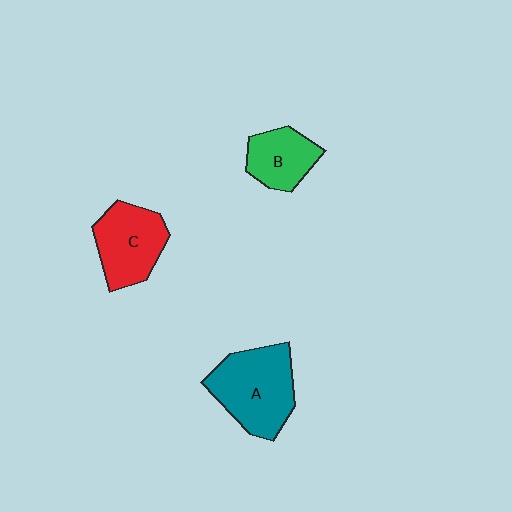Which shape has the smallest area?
Shape B (green).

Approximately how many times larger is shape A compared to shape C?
Approximately 1.3 times.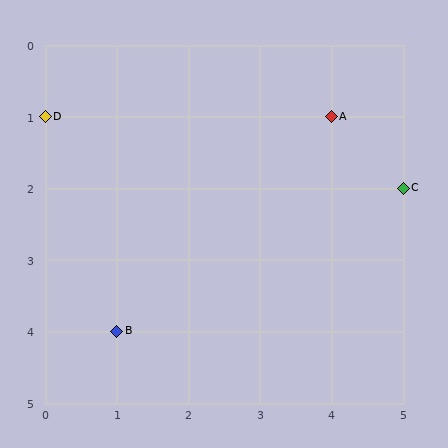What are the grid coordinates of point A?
Point A is at grid coordinates (4, 1).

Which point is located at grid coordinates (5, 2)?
Point C is at (5, 2).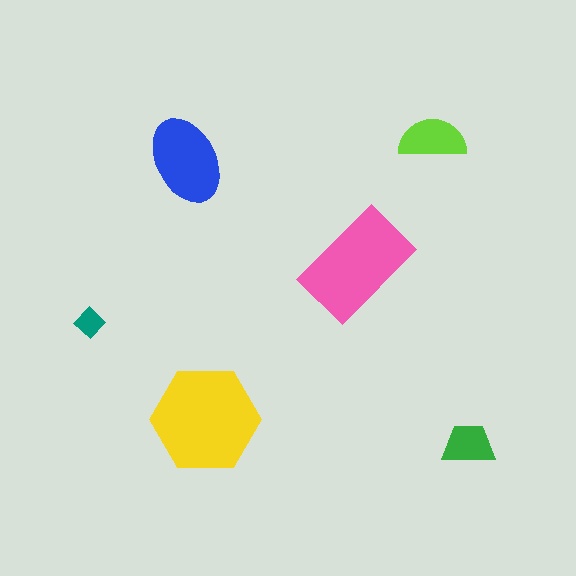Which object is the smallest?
The teal diamond.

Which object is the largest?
The yellow hexagon.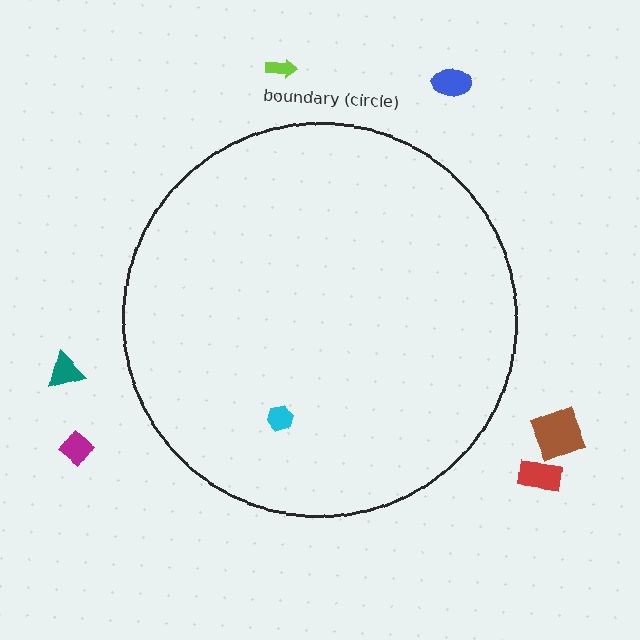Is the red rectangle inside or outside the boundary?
Outside.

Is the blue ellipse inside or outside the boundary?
Outside.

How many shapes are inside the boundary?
1 inside, 6 outside.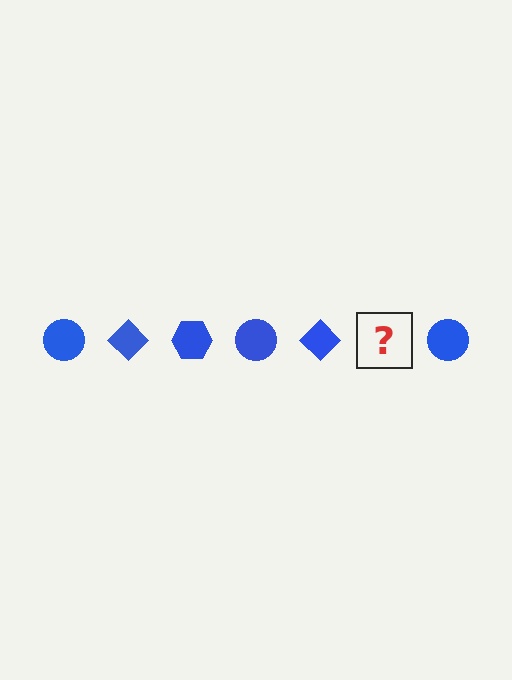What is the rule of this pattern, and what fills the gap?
The rule is that the pattern cycles through circle, diamond, hexagon shapes in blue. The gap should be filled with a blue hexagon.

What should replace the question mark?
The question mark should be replaced with a blue hexagon.